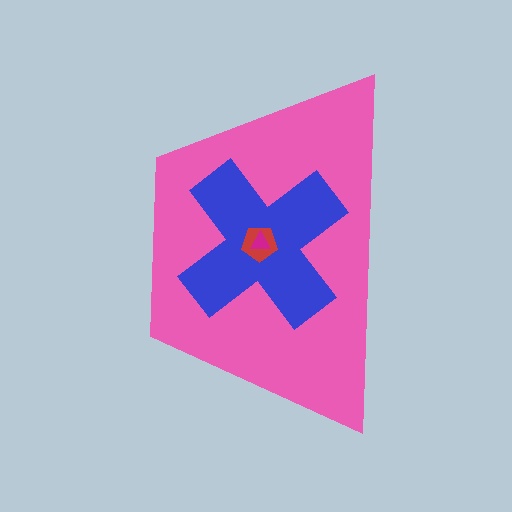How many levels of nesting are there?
4.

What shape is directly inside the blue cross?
The red pentagon.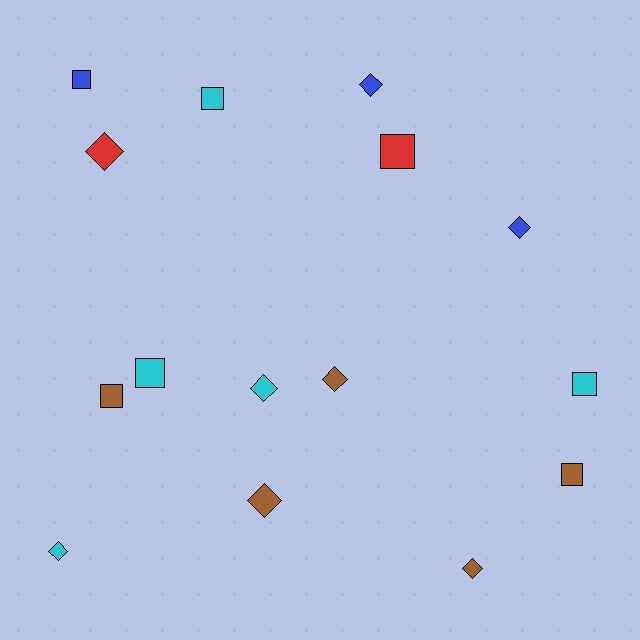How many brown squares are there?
There are 2 brown squares.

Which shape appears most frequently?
Diamond, with 8 objects.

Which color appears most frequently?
Cyan, with 5 objects.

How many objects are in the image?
There are 15 objects.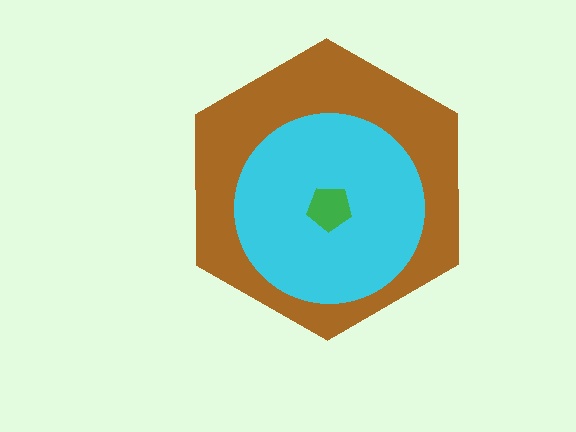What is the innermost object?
The green pentagon.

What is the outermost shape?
The brown hexagon.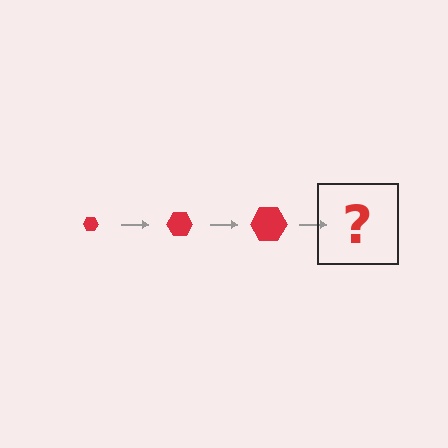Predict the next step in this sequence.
The next step is a red hexagon, larger than the previous one.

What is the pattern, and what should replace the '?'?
The pattern is that the hexagon gets progressively larger each step. The '?' should be a red hexagon, larger than the previous one.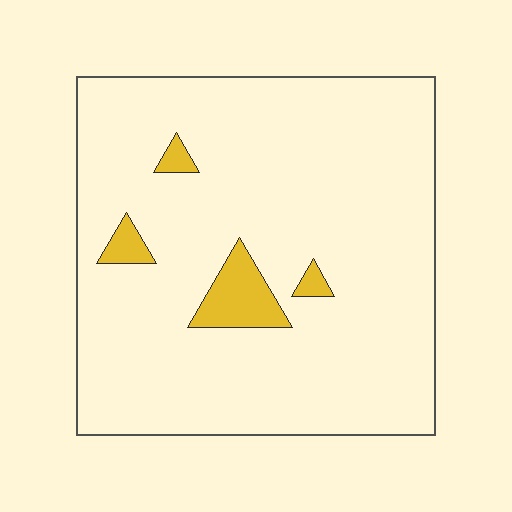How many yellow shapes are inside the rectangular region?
4.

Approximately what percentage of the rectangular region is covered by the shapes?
Approximately 5%.